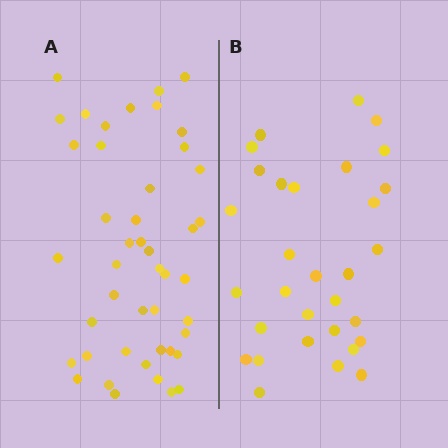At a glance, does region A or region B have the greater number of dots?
Region A (the left region) has more dots.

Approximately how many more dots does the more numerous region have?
Region A has approximately 15 more dots than region B.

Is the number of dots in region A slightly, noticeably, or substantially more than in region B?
Region A has substantially more. The ratio is roughly 1.5 to 1.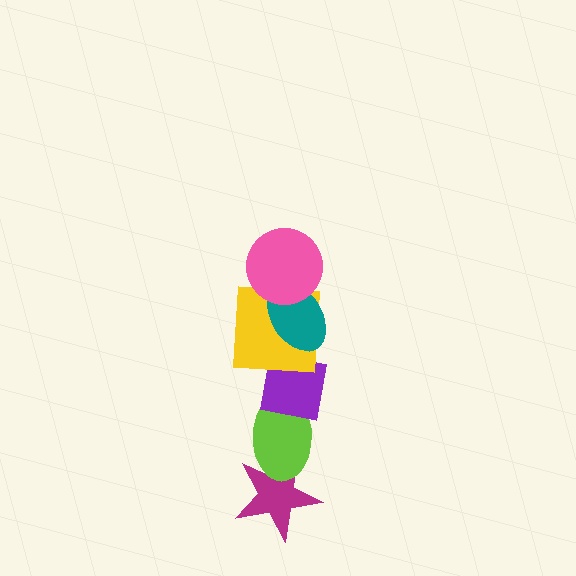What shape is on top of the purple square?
The yellow square is on top of the purple square.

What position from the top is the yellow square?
The yellow square is 3rd from the top.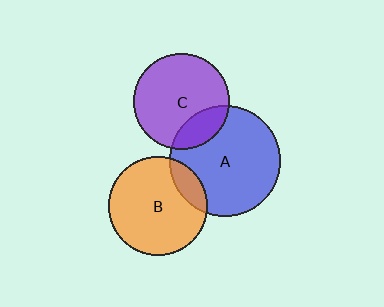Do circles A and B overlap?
Yes.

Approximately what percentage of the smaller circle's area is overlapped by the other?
Approximately 15%.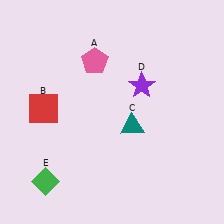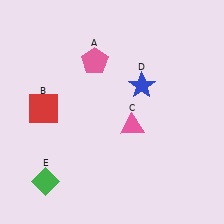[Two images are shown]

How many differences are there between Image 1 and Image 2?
There are 2 differences between the two images.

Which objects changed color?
C changed from teal to pink. D changed from purple to blue.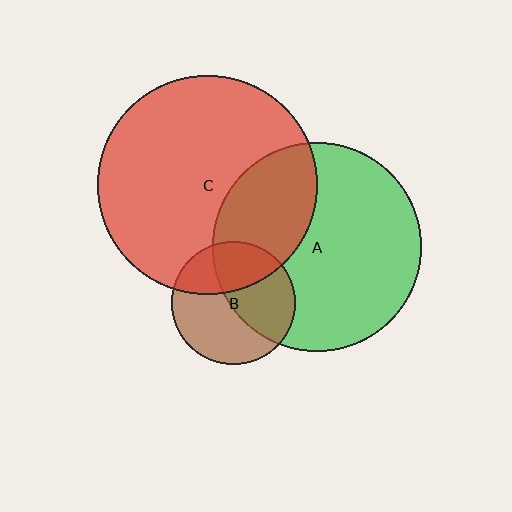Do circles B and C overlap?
Yes.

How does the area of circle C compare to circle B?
Approximately 3.2 times.